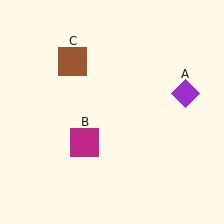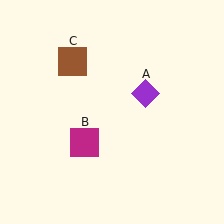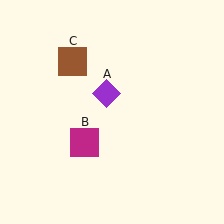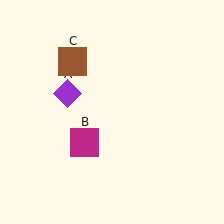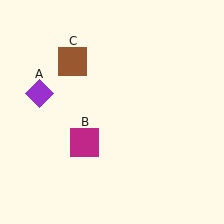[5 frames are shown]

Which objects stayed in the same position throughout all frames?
Magenta square (object B) and brown square (object C) remained stationary.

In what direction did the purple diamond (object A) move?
The purple diamond (object A) moved left.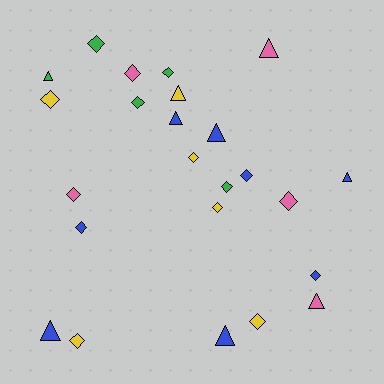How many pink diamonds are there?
There are 3 pink diamonds.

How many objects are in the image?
There are 24 objects.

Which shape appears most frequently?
Diamond, with 15 objects.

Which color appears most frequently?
Blue, with 8 objects.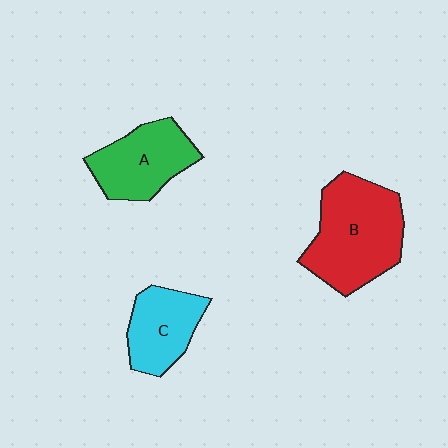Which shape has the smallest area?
Shape C (cyan).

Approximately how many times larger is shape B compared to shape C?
Approximately 1.7 times.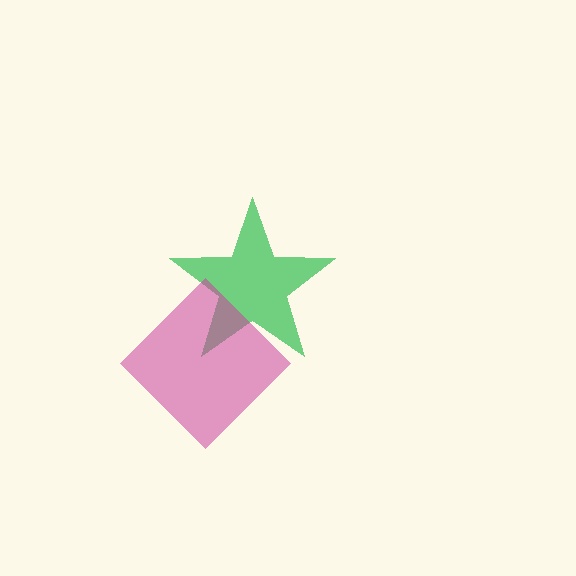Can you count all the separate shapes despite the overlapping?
Yes, there are 2 separate shapes.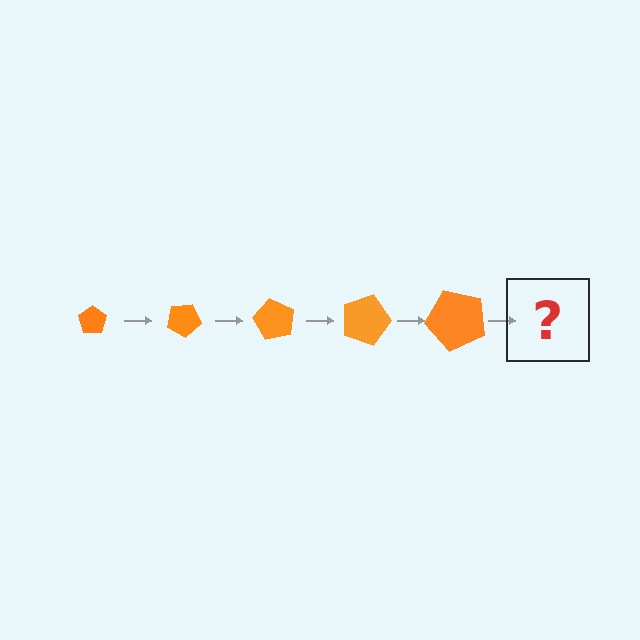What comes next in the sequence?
The next element should be a pentagon, larger than the previous one and rotated 150 degrees from the start.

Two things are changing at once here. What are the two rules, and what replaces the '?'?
The two rules are that the pentagon grows larger each step and it rotates 30 degrees each step. The '?' should be a pentagon, larger than the previous one and rotated 150 degrees from the start.